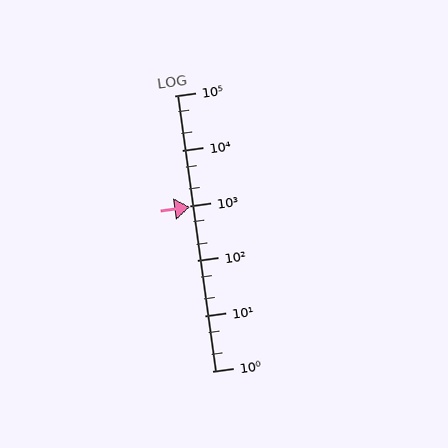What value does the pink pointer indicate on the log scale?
The pointer indicates approximately 960.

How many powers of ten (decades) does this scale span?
The scale spans 5 decades, from 1 to 100000.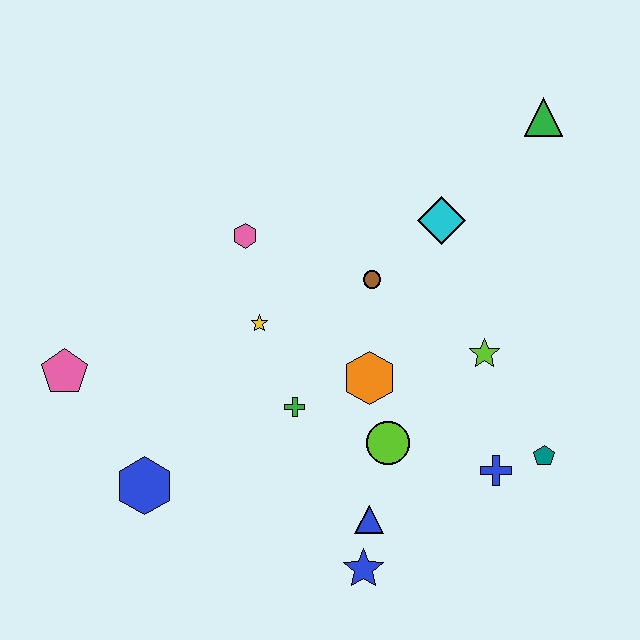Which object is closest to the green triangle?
The cyan diamond is closest to the green triangle.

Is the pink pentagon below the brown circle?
Yes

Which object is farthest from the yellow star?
The green triangle is farthest from the yellow star.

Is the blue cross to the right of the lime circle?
Yes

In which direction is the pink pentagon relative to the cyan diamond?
The pink pentagon is to the left of the cyan diamond.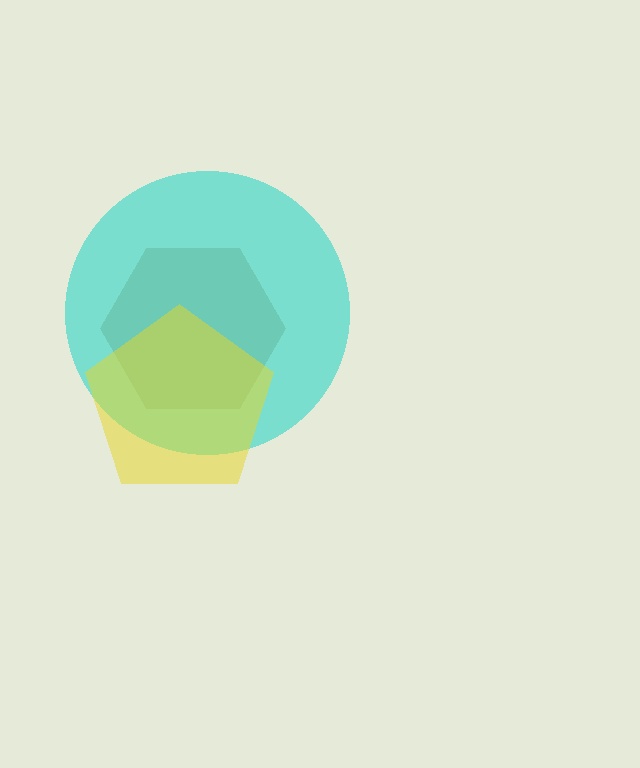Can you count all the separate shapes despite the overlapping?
Yes, there are 3 separate shapes.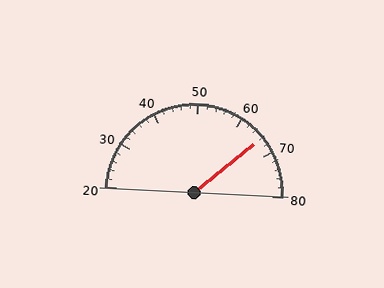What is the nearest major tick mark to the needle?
The nearest major tick mark is 70.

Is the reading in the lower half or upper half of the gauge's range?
The reading is in the upper half of the range (20 to 80).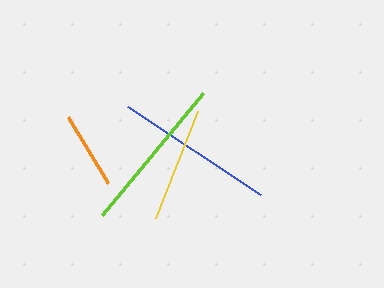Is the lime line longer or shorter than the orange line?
The lime line is longer than the orange line.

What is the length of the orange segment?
The orange segment is approximately 77 pixels long.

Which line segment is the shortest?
The orange line is the shortest at approximately 77 pixels.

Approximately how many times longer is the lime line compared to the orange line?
The lime line is approximately 2.1 times the length of the orange line.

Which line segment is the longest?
The blue line is the longest at approximately 159 pixels.